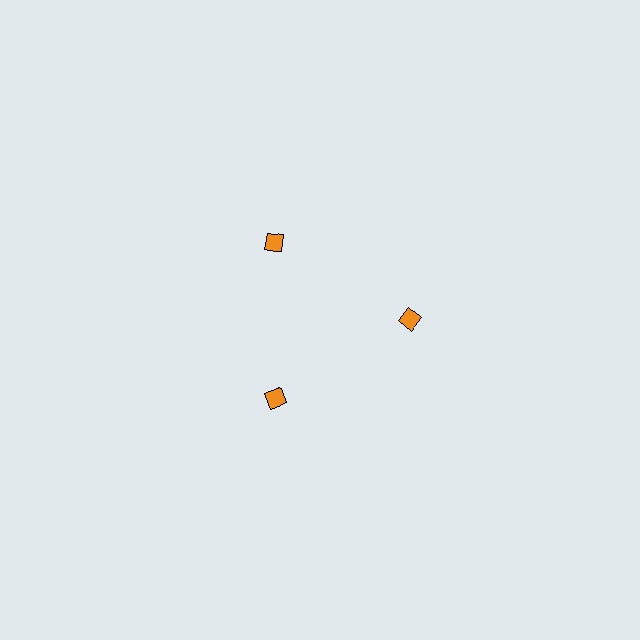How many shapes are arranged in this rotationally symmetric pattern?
There are 3 shapes, arranged in 3 groups of 1.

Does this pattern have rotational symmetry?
Yes, this pattern has 3-fold rotational symmetry. It looks the same after rotating 120 degrees around the center.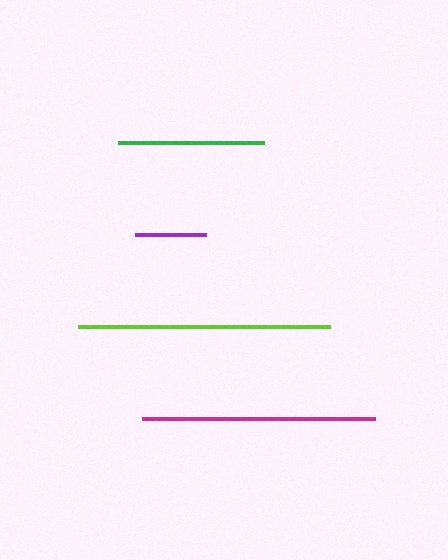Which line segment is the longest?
The lime line is the longest at approximately 252 pixels.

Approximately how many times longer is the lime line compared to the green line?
The lime line is approximately 1.7 times the length of the green line.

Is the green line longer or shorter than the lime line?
The lime line is longer than the green line.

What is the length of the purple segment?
The purple segment is approximately 71 pixels long.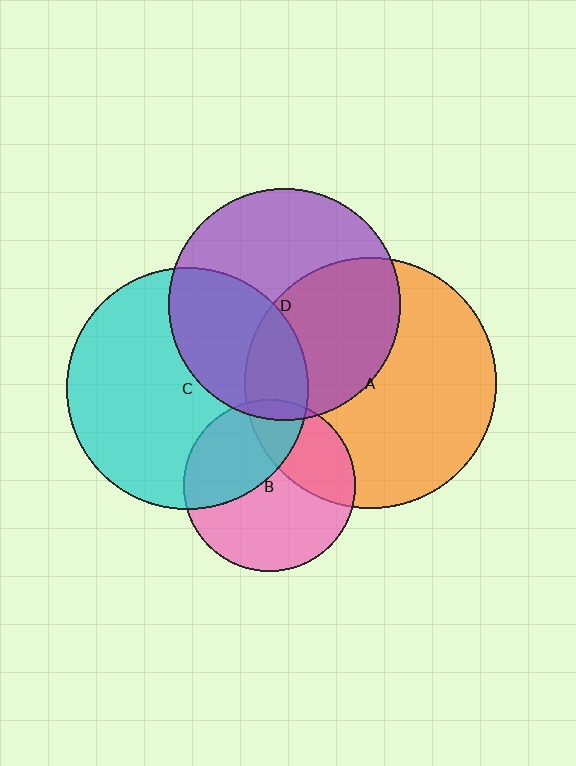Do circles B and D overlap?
Yes.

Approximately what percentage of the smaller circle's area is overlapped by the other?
Approximately 5%.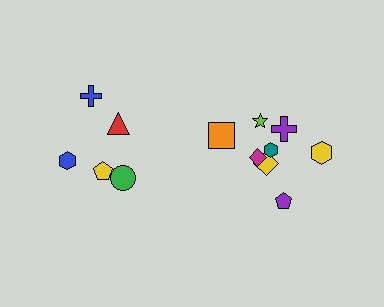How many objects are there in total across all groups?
There are 13 objects.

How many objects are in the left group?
There are 5 objects.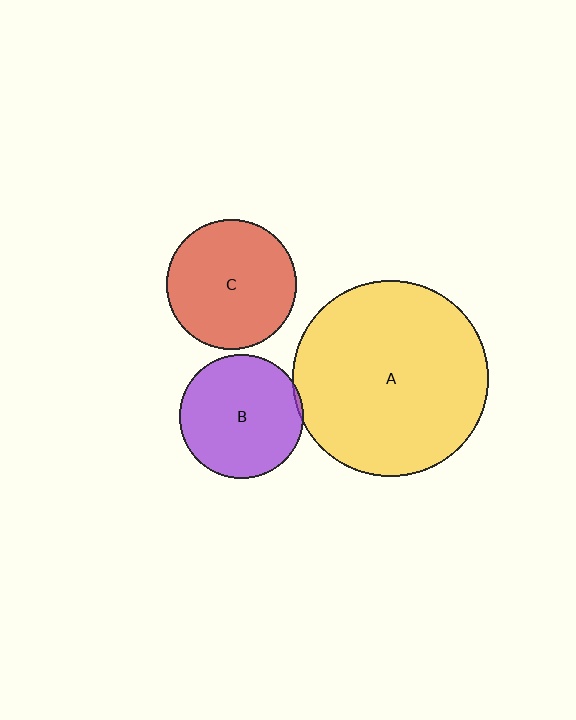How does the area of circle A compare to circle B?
Approximately 2.5 times.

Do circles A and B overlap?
Yes.